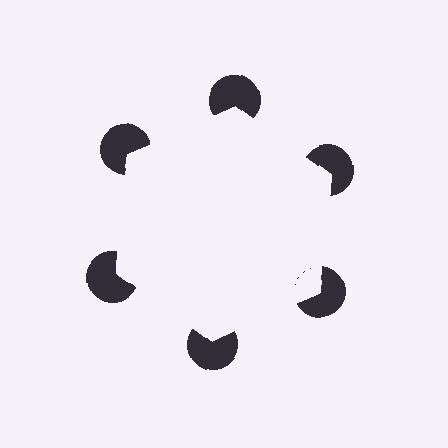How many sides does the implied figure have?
6 sides.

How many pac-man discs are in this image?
There are 6 — one at each vertex of the illusory hexagon.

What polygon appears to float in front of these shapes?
An illusory hexagon — its edges are inferred from the aligned wedge cuts in the pac-man discs, not physically drawn.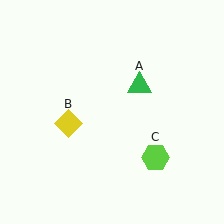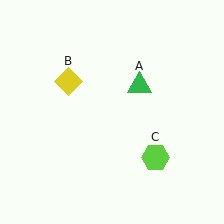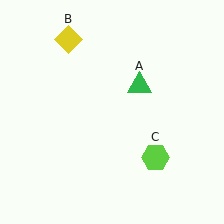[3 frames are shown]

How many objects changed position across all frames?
1 object changed position: yellow diamond (object B).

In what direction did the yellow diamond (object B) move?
The yellow diamond (object B) moved up.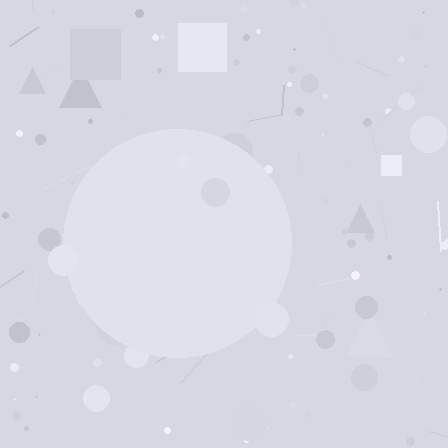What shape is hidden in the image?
A circle is hidden in the image.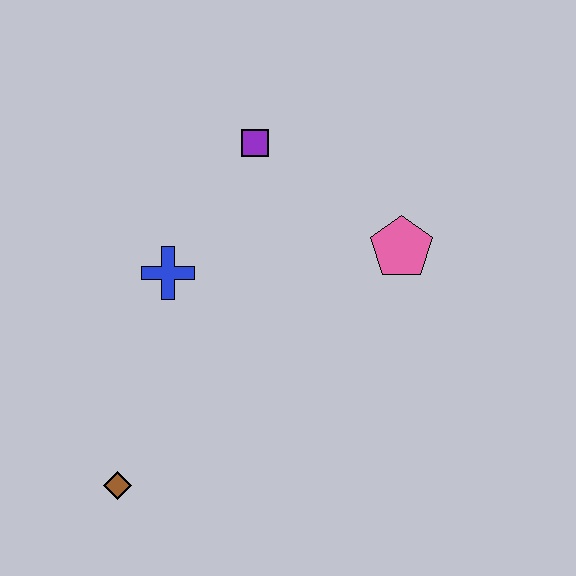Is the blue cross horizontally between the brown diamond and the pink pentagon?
Yes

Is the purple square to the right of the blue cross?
Yes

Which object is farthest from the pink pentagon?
The brown diamond is farthest from the pink pentagon.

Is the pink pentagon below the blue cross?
No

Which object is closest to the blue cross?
The purple square is closest to the blue cross.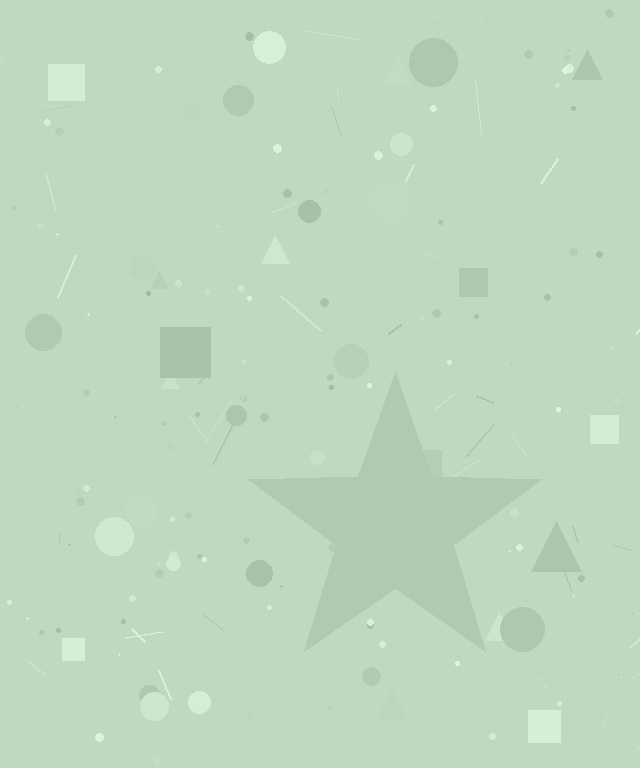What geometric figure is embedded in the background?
A star is embedded in the background.